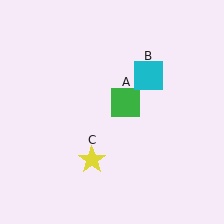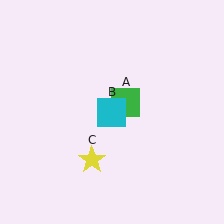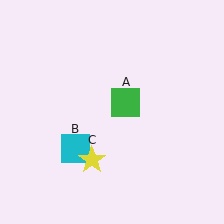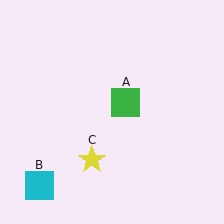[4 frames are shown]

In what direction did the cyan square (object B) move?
The cyan square (object B) moved down and to the left.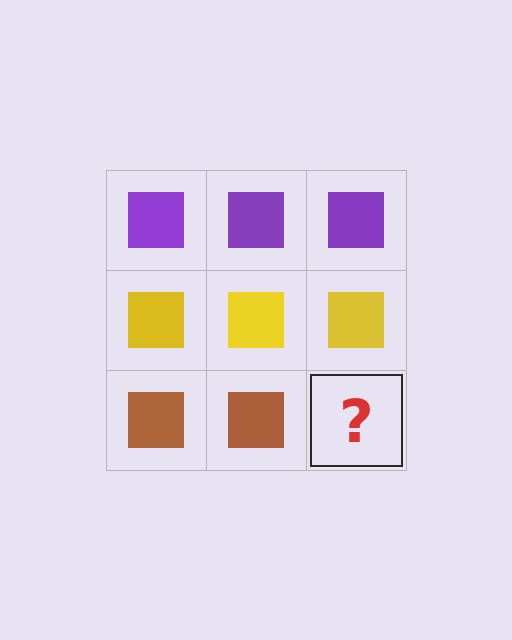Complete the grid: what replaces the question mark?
The question mark should be replaced with a brown square.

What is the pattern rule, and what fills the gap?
The rule is that each row has a consistent color. The gap should be filled with a brown square.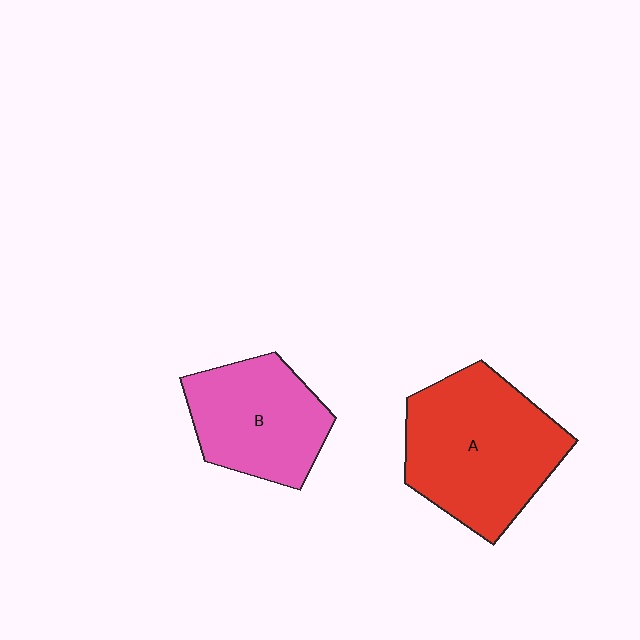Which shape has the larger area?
Shape A (red).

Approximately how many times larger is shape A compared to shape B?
Approximately 1.4 times.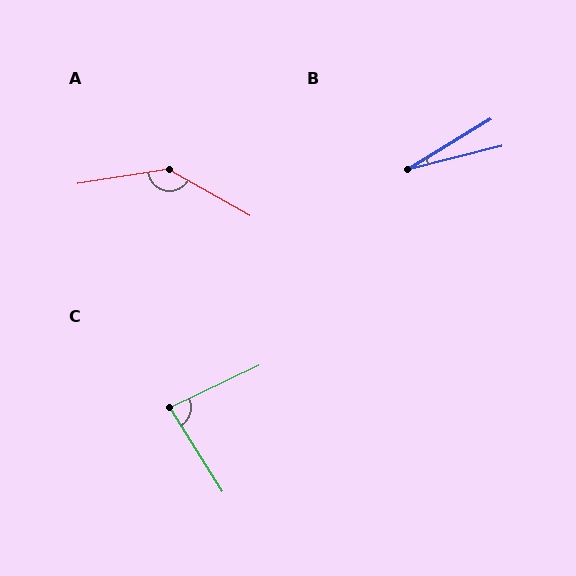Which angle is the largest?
A, at approximately 142 degrees.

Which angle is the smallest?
B, at approximately 17 degrees.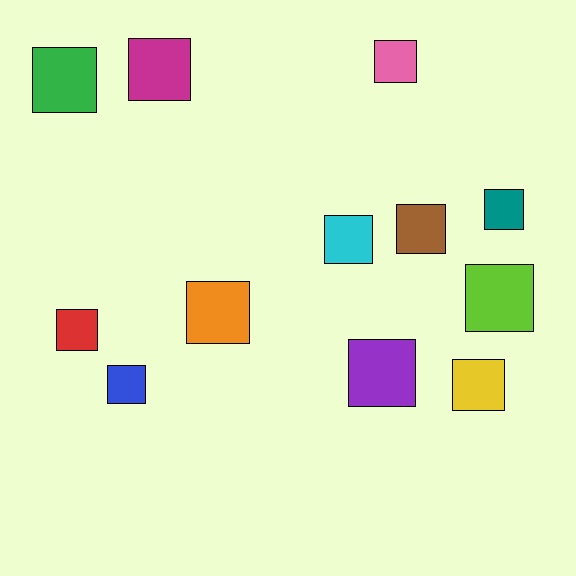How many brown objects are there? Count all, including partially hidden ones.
There is 1 brown object.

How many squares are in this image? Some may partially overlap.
There are 12 squares.